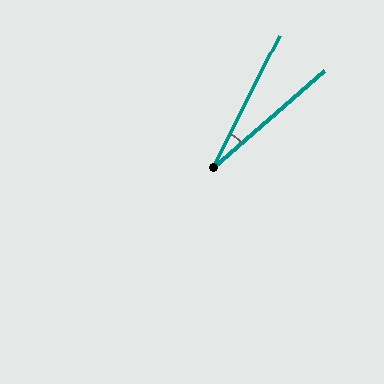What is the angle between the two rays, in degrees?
Approximately 22 degrees.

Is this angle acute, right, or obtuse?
It is acute.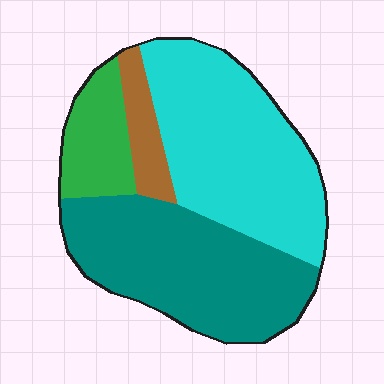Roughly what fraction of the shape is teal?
Teal covers 39% of the shape.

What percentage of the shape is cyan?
Cyan covers about 40% of the shape.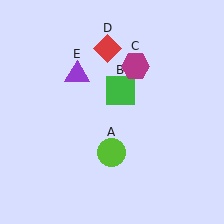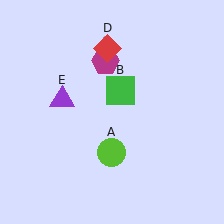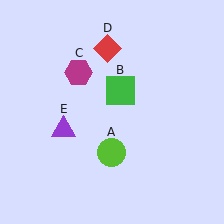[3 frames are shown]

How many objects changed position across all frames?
2 objects changed position: magenta hexagon (object C), purple triangle (object E).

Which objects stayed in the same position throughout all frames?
Lime circle (object A) and green square (object B) and red diamond (object D) remained stationary.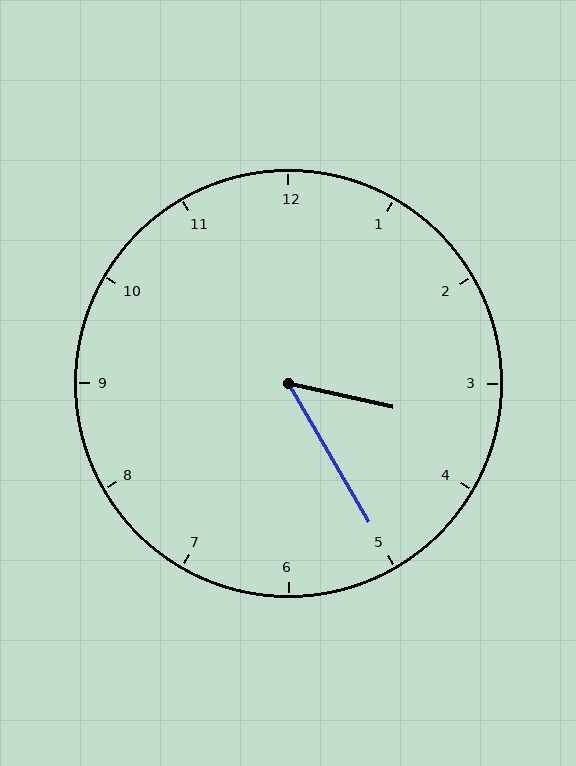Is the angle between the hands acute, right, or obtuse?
It is acute.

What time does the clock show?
3:25.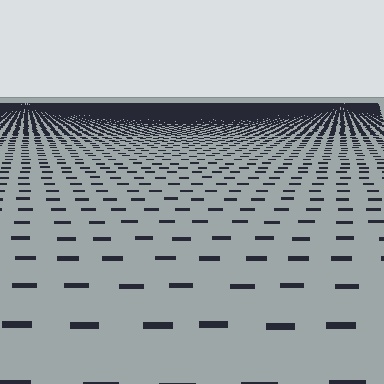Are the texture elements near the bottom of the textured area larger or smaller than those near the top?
Larger. Near the bottom, elements are closer to the viewer and appear at a bigger on-screen size.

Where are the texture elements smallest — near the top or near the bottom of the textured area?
Near the top.